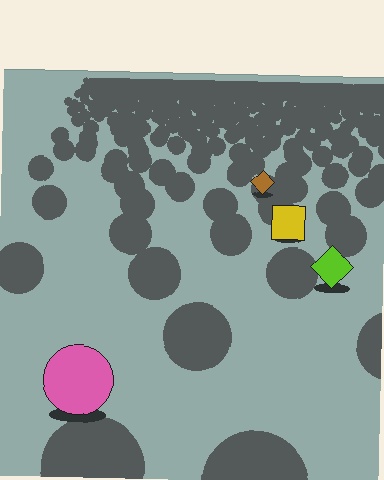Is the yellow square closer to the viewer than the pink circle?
No. The pink circle is closer — you can tell from the texture gradient: the ground texture is coarser near it.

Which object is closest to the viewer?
The pink circle is closest. The texture marks near it are larger and more spread out.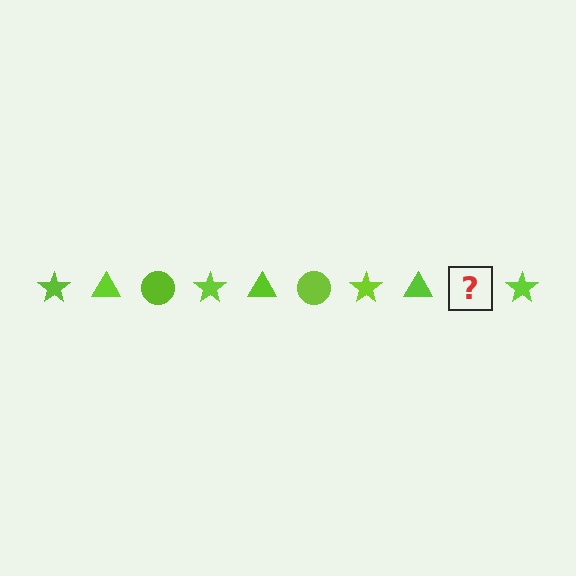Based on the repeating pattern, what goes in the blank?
The blank should be a lime circle.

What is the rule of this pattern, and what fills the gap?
The rule is that the pattern cycles through star, triangle, circle shapes in lime. The gap should be filled with a lime circle.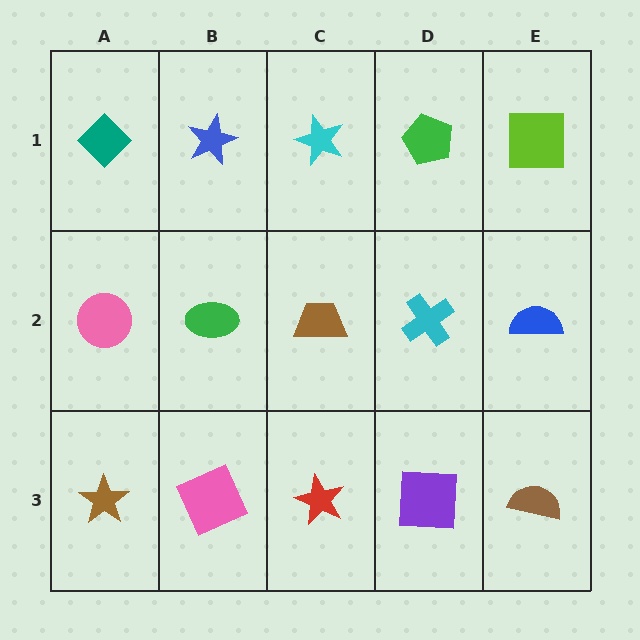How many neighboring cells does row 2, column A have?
3.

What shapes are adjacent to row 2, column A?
A teal diamond (row 1, column A), a brown star (row 3, column A), a green ellipse (row 2, column B).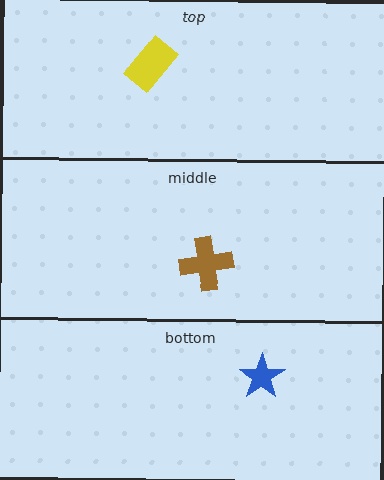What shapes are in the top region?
The yellow rectangle.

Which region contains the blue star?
The bottom region.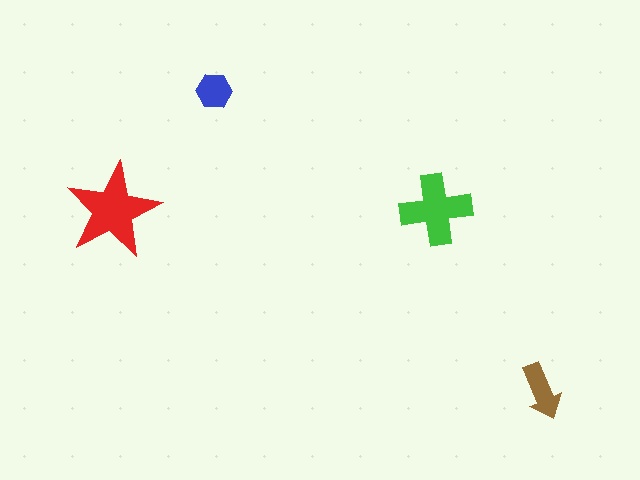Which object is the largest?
The red star.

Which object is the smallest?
The blue hexagon.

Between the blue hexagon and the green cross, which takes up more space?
The green cross.